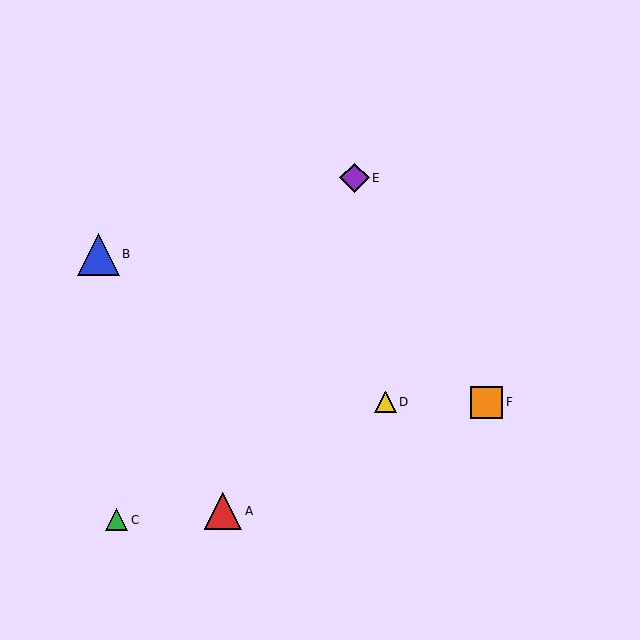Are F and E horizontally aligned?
No, F is at y≈402 and E is at y≈178.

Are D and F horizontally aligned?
Yes, both are at y≈402.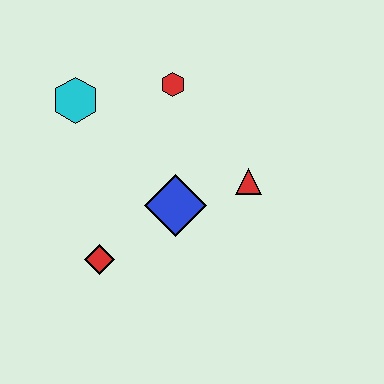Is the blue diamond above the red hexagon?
No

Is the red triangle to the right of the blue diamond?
Yes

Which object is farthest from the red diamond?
The red hexagon is farthest from the red diamond.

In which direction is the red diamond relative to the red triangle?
The red diamond is to the left of the red triangle.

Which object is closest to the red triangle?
The blue diamond is closest to the red triangle.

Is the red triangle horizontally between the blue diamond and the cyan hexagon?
No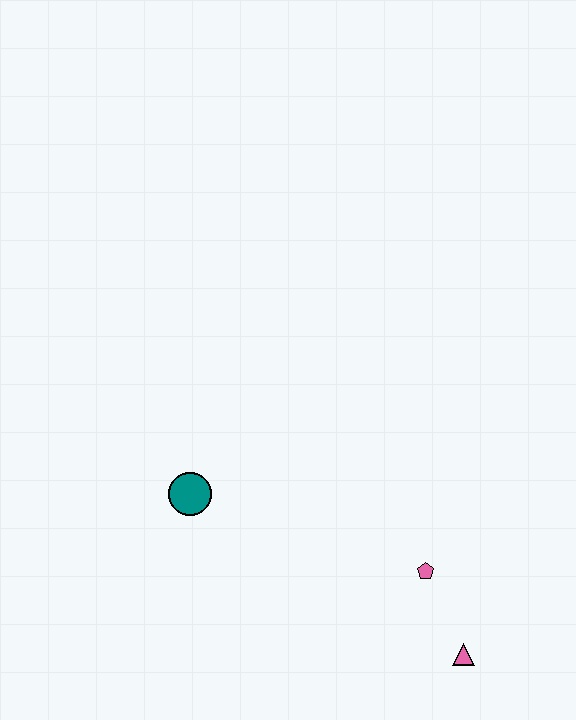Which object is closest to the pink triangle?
The pink pentagon is closest to the pink triangle.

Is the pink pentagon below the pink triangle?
No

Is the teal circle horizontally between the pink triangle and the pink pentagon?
No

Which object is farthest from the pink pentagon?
The teal circle is farthest from the pink pentagon.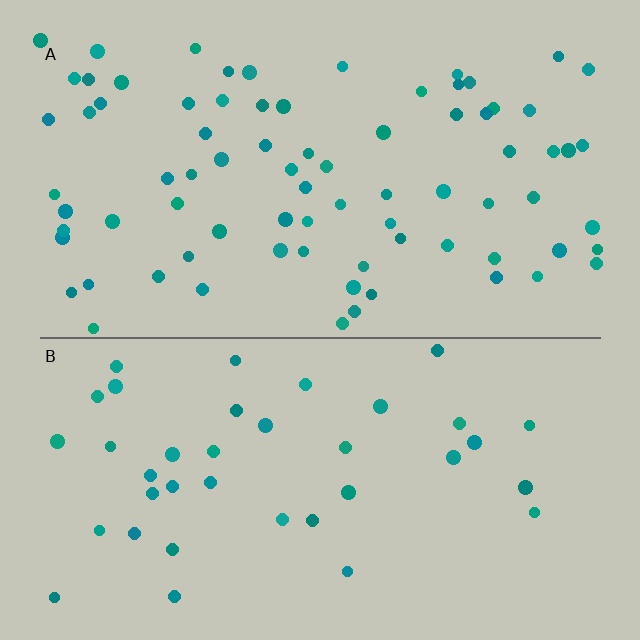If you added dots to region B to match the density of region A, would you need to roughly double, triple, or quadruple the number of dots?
Approximately double.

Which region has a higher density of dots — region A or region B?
A (the top).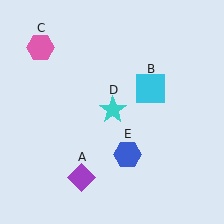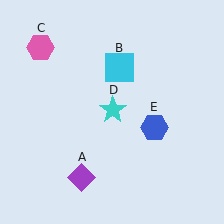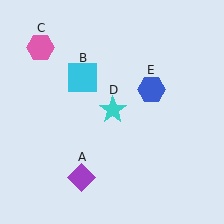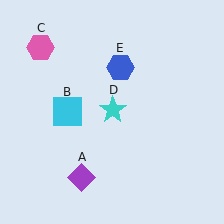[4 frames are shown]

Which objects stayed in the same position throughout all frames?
Purple diamond (object A) and pink hexagon (object C) and cyan star (object D) remained stationary.